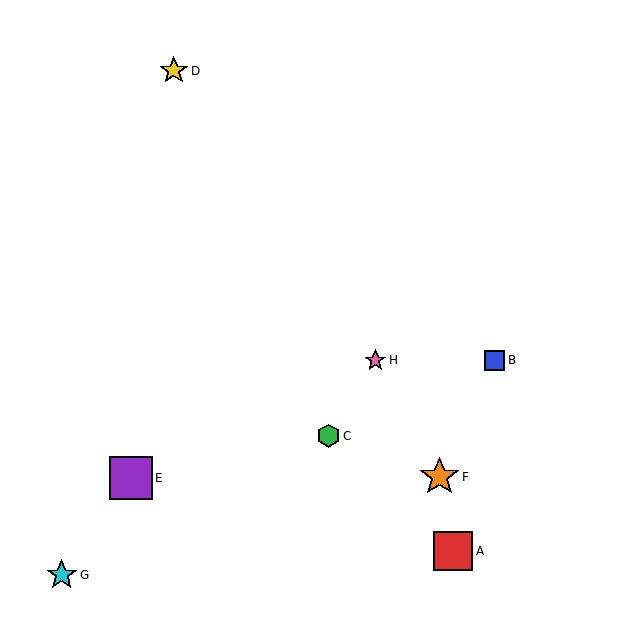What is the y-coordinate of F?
Object F is at y≈477.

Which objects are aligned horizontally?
Objects B, H are aligned horizontally.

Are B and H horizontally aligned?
Yes, both are at y≈360.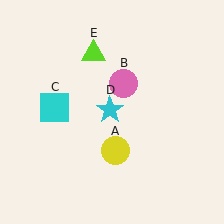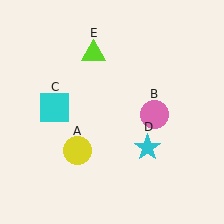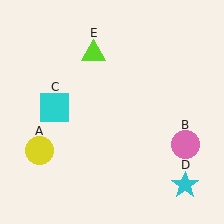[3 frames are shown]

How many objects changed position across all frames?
3 objects changed position: yellow circle (object A), pink circle (object B), cyan star (object D).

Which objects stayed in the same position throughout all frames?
Cyan square (object C) and lime triangle (object E) remained stationary.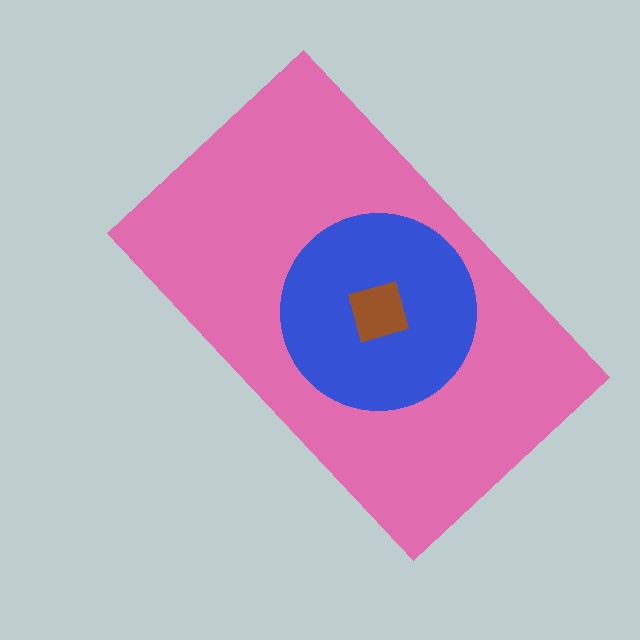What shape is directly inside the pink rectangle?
The blue circle.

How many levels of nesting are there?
3.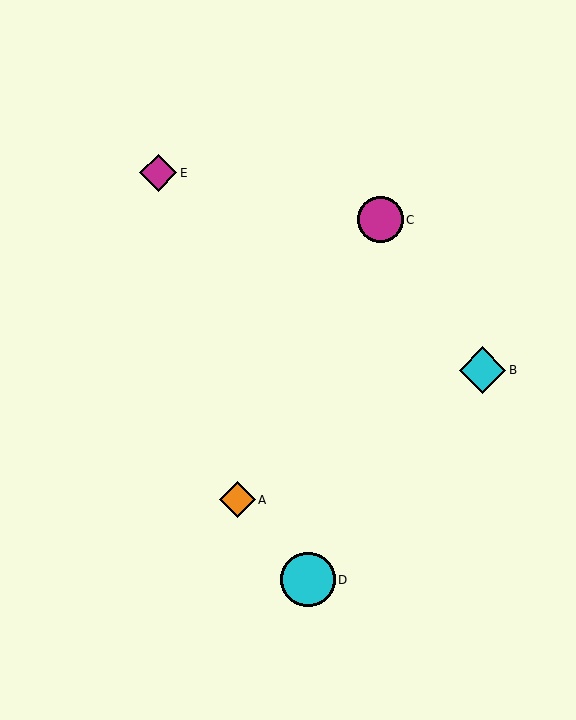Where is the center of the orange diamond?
The center of the orange diamond is at (238, 500).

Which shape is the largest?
The cyan circle (labeled D) is the largest.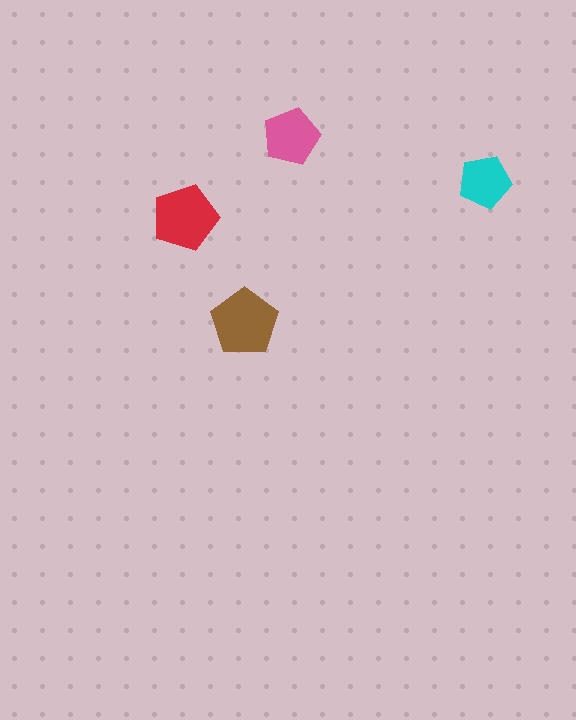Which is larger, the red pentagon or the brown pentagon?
The brown one.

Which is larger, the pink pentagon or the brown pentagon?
The brown one.